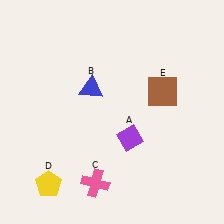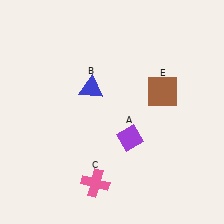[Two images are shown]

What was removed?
The yellow pentagon (D) was removed in Image 2.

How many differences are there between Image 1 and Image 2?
There is 1 difference between the two images.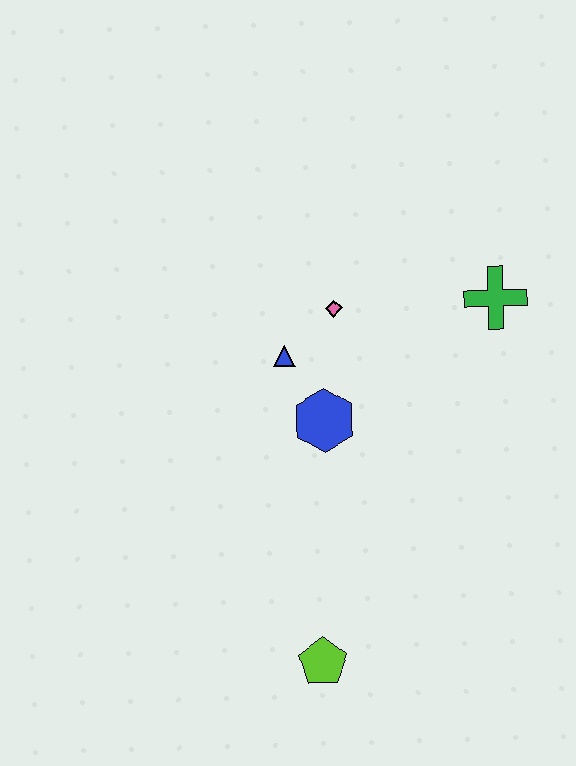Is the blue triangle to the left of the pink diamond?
Yes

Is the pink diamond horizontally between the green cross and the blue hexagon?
Yes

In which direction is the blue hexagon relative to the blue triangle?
The blue hexagon is below the blue triangle.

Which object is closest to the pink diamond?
The blue triangle is closest to the pink diamond.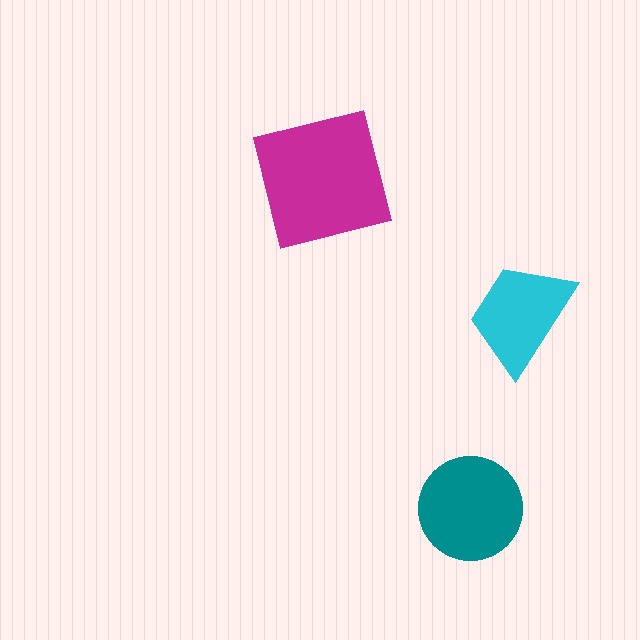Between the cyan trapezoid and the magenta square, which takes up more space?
The magenta square.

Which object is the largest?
The magenta square.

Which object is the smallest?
The cyan trapezoid.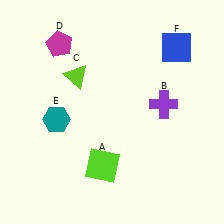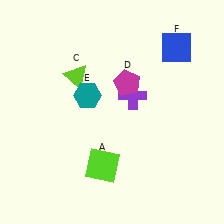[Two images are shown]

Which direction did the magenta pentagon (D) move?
The magenta pentagon (D) moved right.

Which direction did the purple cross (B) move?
The purple cross (B) moved left.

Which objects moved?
The objects that moved are: the purple cross (B), the magenta pentagon (D), the teal hexagon (E).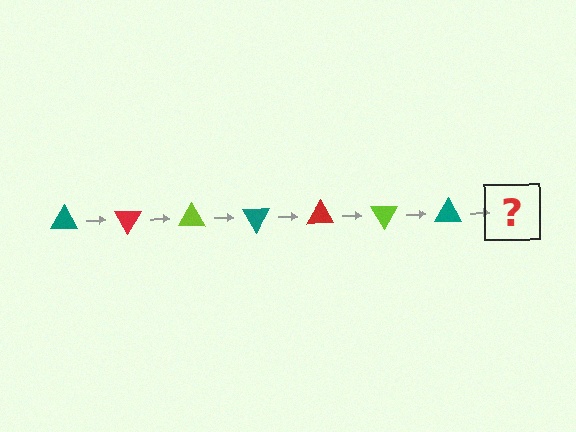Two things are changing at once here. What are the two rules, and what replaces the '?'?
The two rules are that it rotates 60 degrees each step and the color cycles through teal, red, and lime. The '?' should be a red triangle, rotated 420 degrees from the start.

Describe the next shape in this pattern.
It should be a red triangle, rotated 420 degrees from the start.